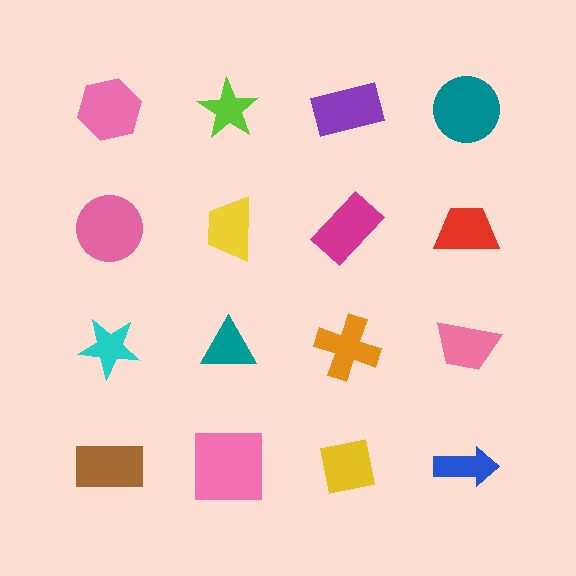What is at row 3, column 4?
A pink trapezoid.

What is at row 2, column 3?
A magenta rectangle.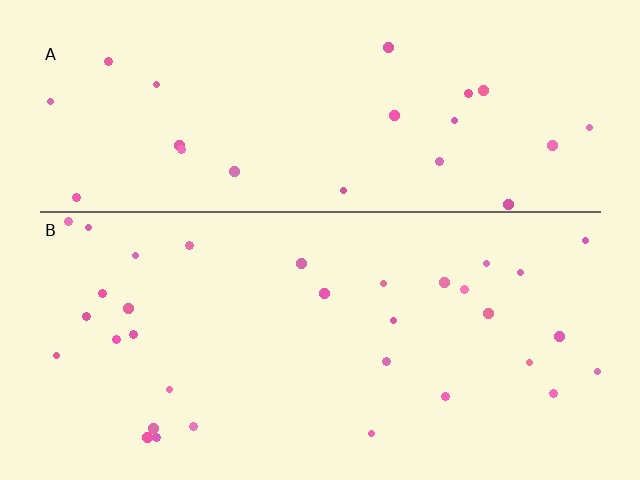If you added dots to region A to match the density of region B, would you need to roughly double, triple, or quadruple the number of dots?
Approximately double.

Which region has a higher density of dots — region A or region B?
B (the bottom).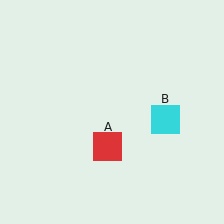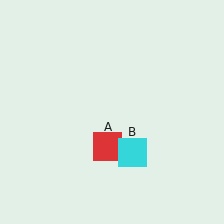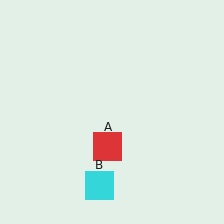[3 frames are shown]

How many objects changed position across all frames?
1 object changed position: cyan square (object B).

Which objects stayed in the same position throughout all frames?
Red square (object A) remained stationary.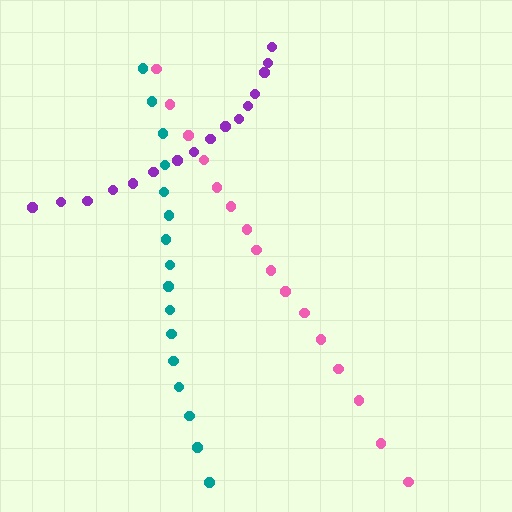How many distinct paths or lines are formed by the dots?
There are 3 distinct paths.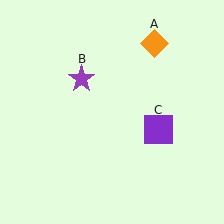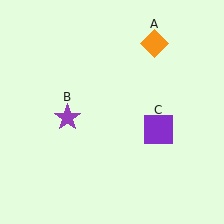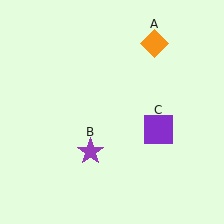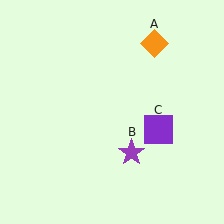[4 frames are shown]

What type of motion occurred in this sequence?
The purple star (object B) rotated counterclockwise around the center of the scene.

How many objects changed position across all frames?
1 object changed position: purple star (object B).